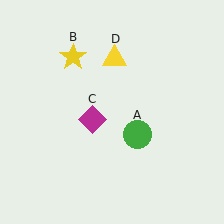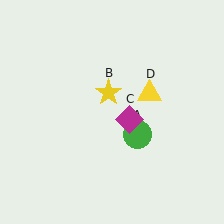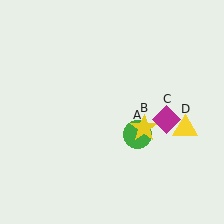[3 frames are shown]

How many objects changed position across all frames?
3 objects changed position: yellow star (object B), magenta diamond (object C), yellow triangle (object D).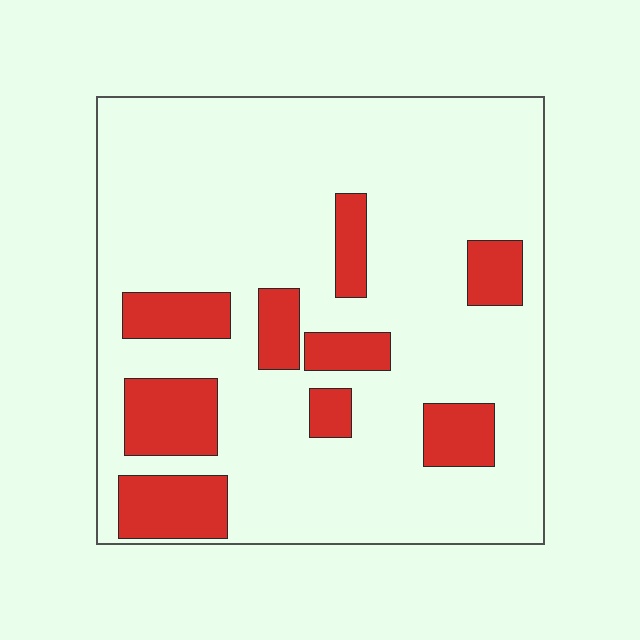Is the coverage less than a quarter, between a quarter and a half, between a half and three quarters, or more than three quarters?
Less than a quarter.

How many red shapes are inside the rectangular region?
9.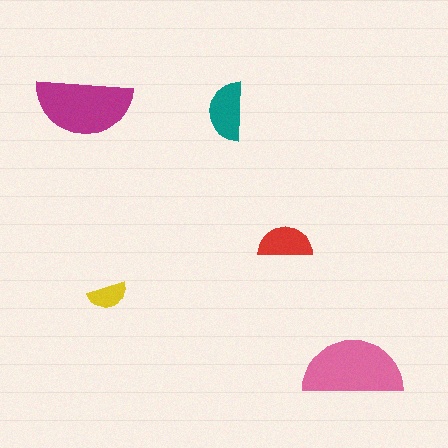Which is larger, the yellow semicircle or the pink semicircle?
The pink one.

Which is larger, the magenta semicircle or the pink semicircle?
The pink one.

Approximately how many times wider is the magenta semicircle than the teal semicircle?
About 1.5 times wider.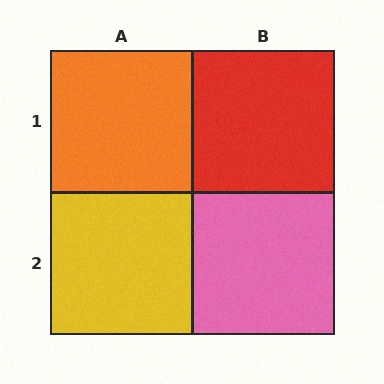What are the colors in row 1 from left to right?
Orange, red.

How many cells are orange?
1 cell is orange.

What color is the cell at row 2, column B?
Pink.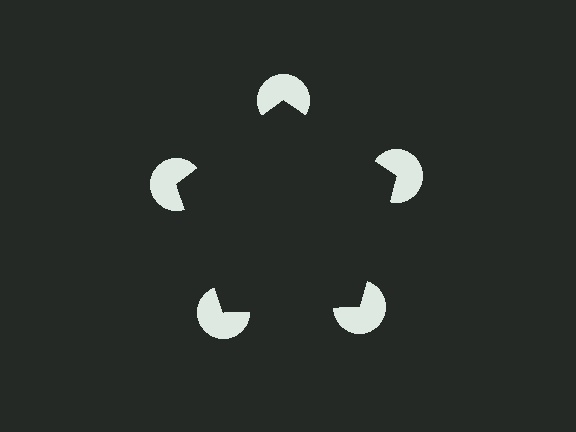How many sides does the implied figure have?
5 sides.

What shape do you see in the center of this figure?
An illusory pentagon — its edges are inferred from the aligned wedge cuts in the pac-man discs, not physically drawn.